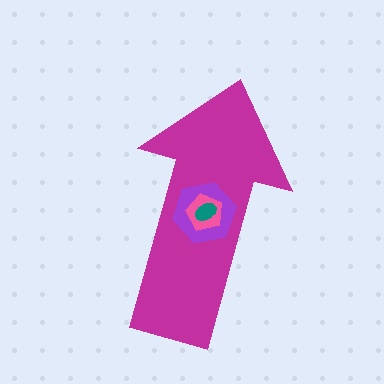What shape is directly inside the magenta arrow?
The purple hexagon.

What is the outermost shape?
The magenta arrow.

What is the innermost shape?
The teal ellipse.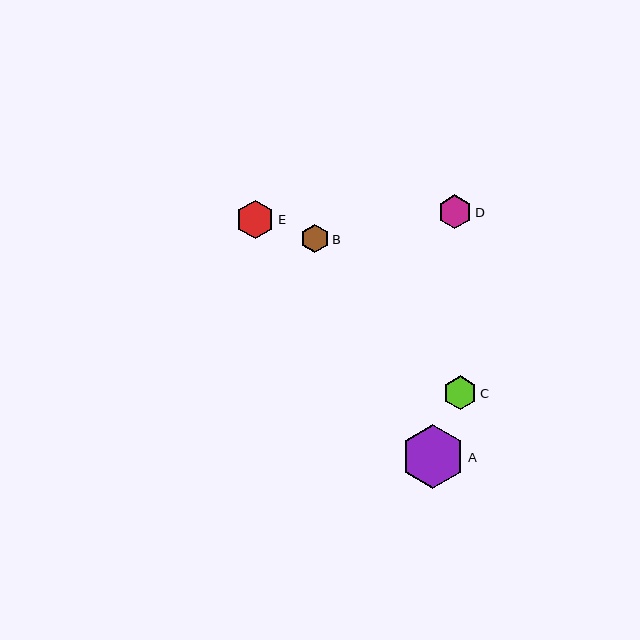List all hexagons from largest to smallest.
From largest to smallest: A, E, C, D, B.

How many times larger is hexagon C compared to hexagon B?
Hexagon C is approximately 1.2 times the size of hexagon B.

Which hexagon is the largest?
Hexagon A is the largest with a size of approximately 64 pixels.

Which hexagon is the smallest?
Hexagon B is the smallest with a size of approximately 28 pixels.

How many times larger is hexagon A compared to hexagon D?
Hexagon A is approximately 1.9 times the size of hexagon D.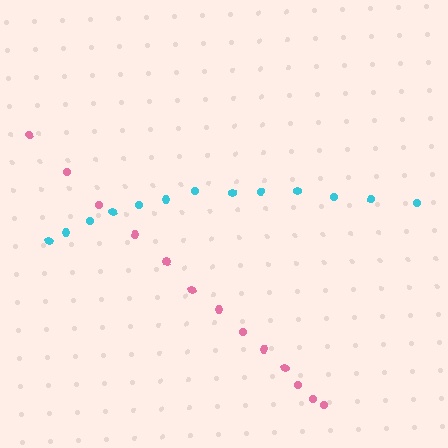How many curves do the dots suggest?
There are 2 distinct paths.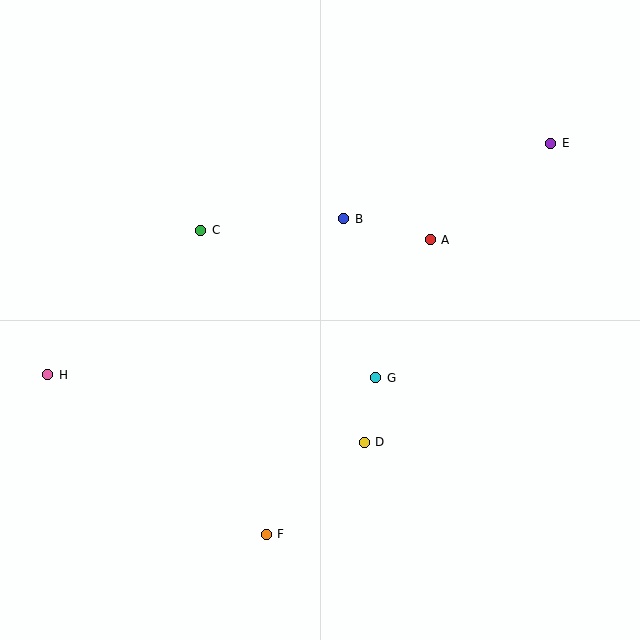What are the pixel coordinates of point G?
Point G is at (376, 378).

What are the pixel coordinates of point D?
Point D is at (364, 442).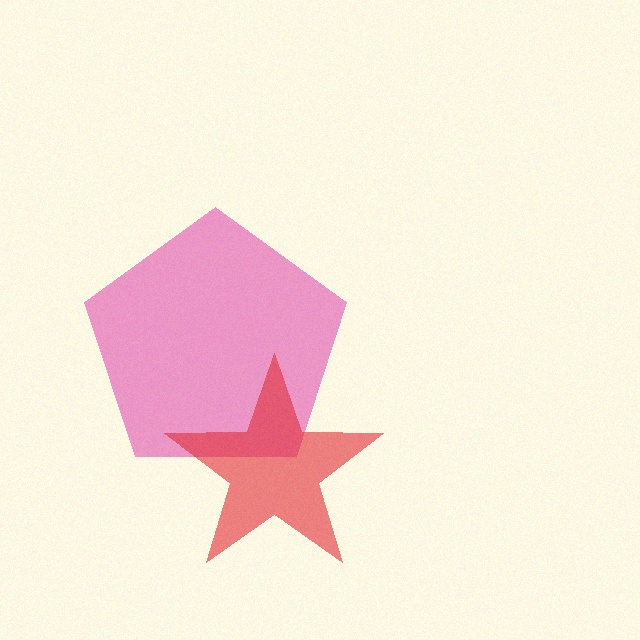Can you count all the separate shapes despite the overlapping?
Yes, there are 2 separate shapes.